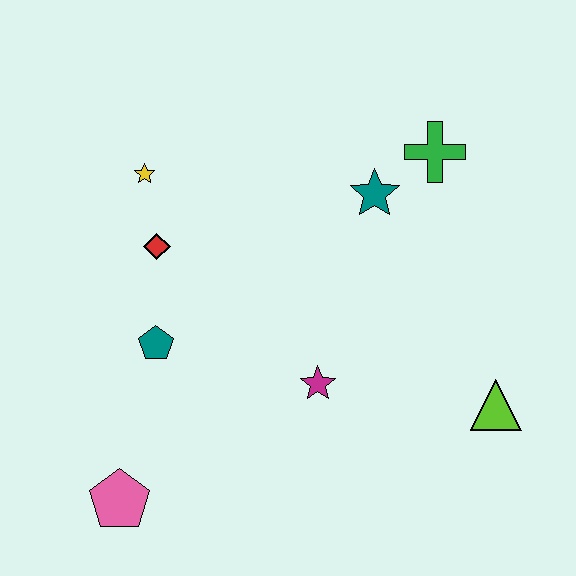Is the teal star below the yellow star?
Yes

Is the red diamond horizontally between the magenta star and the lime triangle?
No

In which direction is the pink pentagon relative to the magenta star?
The pink pentagon is to the left of the magenta star.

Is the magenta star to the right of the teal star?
No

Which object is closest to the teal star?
The green cross is closest to the teal star.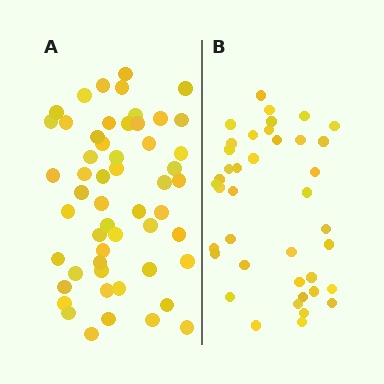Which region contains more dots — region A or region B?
Region A (the left region) has more dots.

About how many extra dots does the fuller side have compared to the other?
Region A has approximately 15 more dots than region B.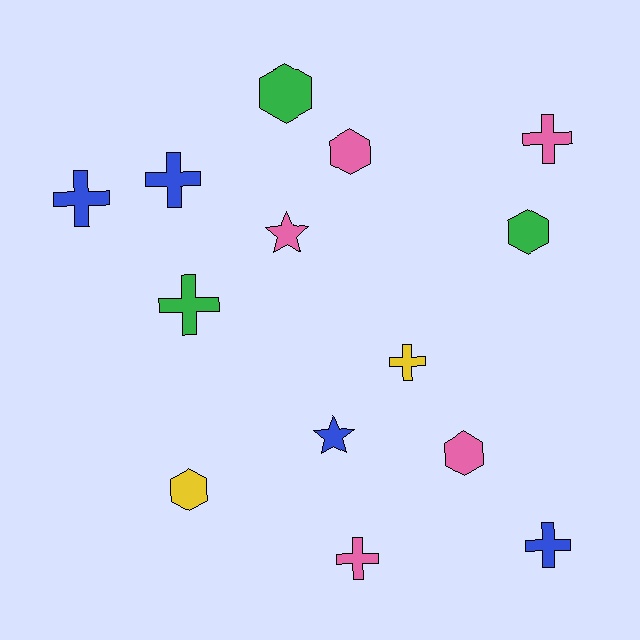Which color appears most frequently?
Pink, with 5 objects.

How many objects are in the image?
There are 14 objects.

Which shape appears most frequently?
Cross, with 7 objects.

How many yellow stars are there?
There are no yellow stars.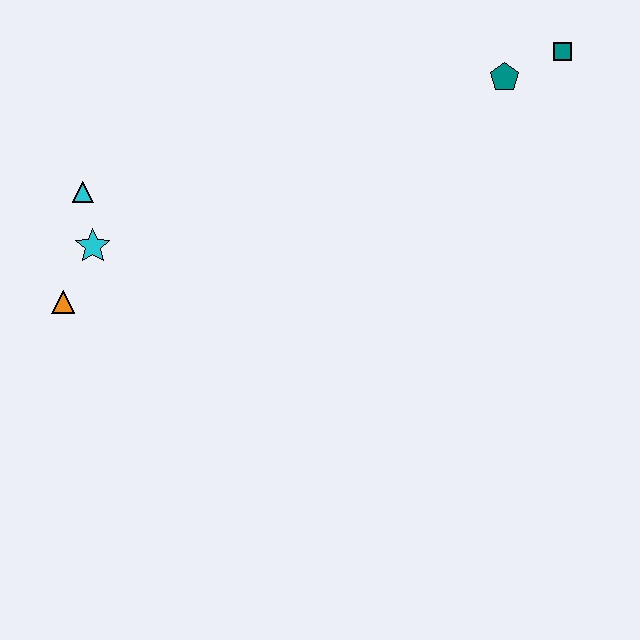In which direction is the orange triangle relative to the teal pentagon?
The orange triangle is to the left of the teal pentagon.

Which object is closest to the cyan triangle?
The cyan star is closest to the cyan triangle.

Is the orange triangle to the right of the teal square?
No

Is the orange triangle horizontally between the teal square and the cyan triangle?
No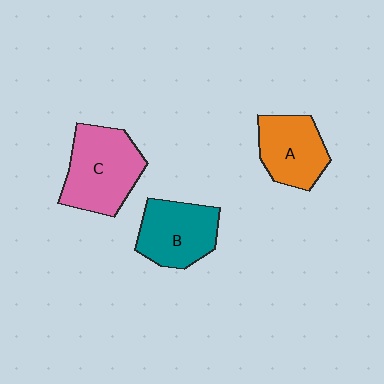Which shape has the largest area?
Shape C (pink).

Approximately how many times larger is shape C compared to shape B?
Approximately 1.2 times.